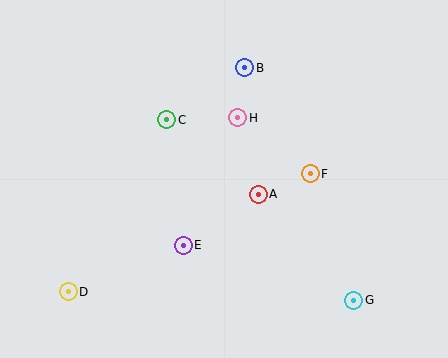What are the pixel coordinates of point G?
Point G is at (354, 300).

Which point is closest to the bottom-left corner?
Point D is closest to the bottom-left corner.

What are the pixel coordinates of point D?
Point D is at (68, 292).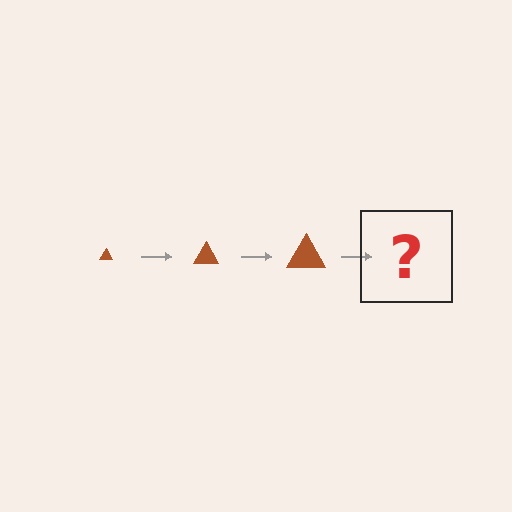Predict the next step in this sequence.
The next step is a brown triangle, larger than the previous one.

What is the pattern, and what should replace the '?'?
The pattern is that the triangle gets progressively larger each step. The '?' should be a brown triangle, larger than the previous one.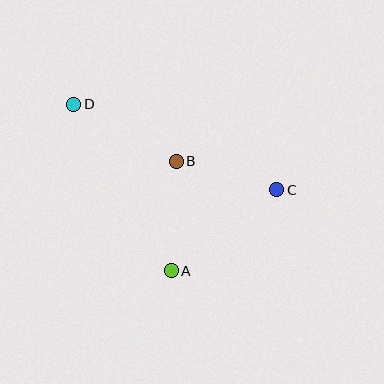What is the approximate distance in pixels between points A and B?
The distance between A and B is approximately 110 pixels.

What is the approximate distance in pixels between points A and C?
The distance between A and C is approximately 133 pixels.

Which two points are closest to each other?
Points B and C are closest to each other.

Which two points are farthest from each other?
Points C and D are farthest from each other.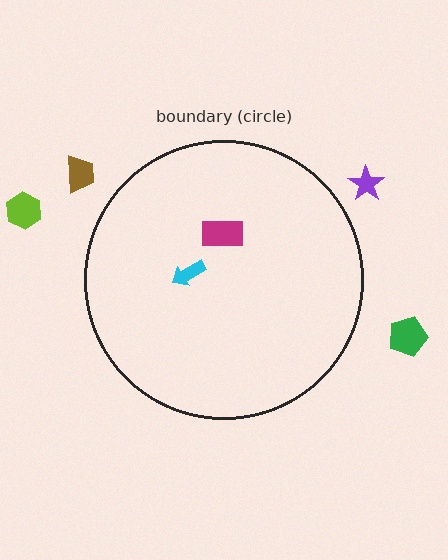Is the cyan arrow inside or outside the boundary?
Inside.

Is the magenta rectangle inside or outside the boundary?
Inside.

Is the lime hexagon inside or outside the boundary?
Outside.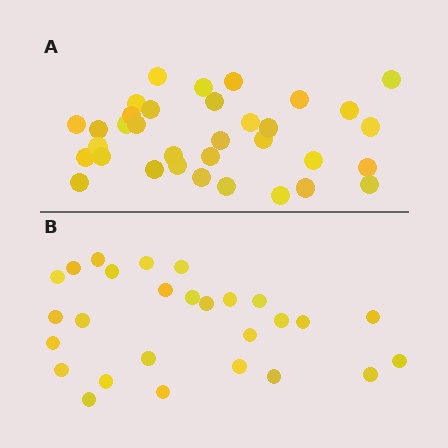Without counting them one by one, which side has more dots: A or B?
Region A (the top region) has more dots.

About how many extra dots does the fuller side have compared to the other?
Region A has roughly 8 or so more dots than region B.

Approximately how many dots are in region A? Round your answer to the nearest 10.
About 30 dots. (The exact count is 34, which rounds to 30.)